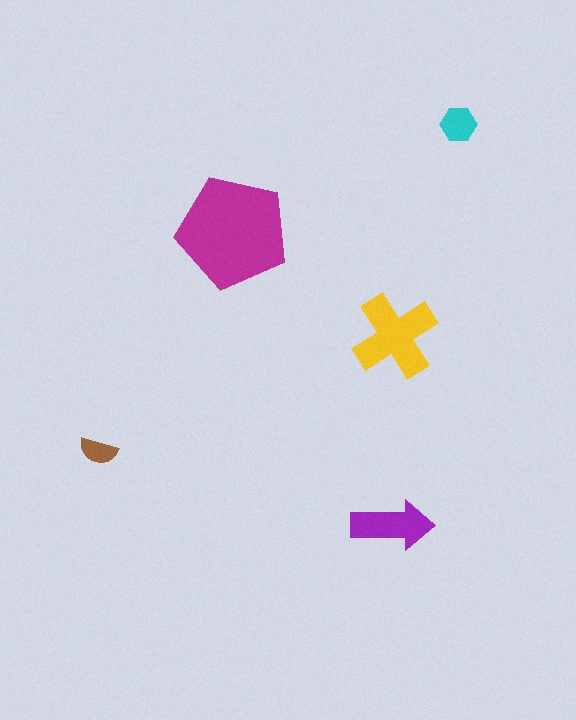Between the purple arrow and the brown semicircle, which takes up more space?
The purple arrow.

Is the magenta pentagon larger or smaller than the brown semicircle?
Larger.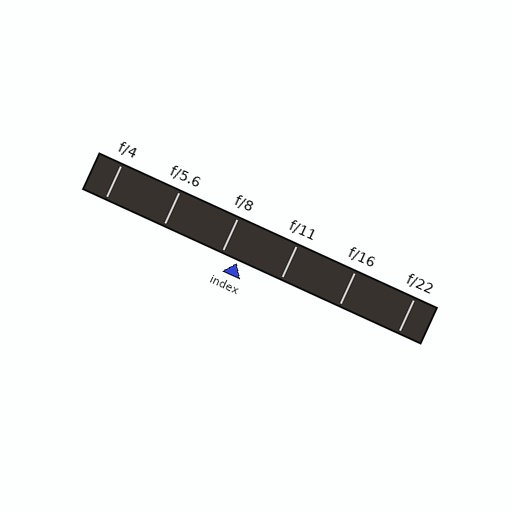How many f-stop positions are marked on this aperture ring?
There are 6 f-stop positions marked.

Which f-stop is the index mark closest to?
The index mark is closest to f/8.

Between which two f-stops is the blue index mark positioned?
The index mark is between f/8 and f/11.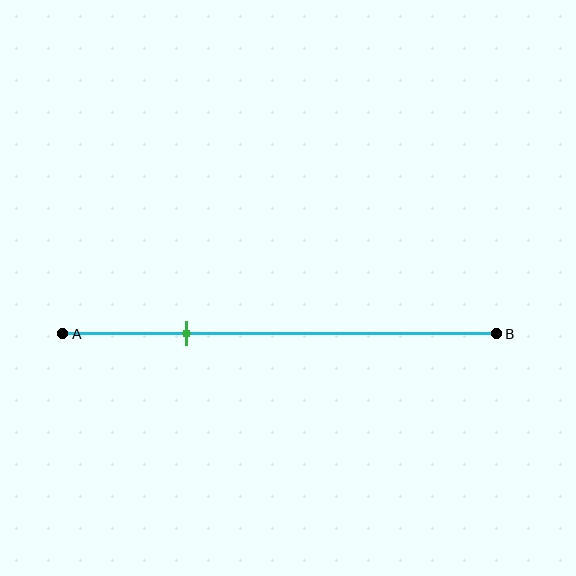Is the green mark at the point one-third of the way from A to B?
No, the mark is at about 30% from A, not at the 33% one-third point.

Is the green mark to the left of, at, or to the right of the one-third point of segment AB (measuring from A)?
The green mark is to the left of the one-third point of segment AB.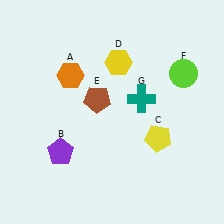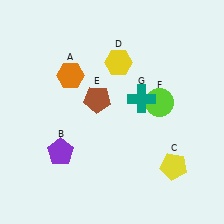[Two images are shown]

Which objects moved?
The objects that moved are: the yellow pentagon (C), the lime circle (F).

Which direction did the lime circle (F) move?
The lime circle (F) moved down.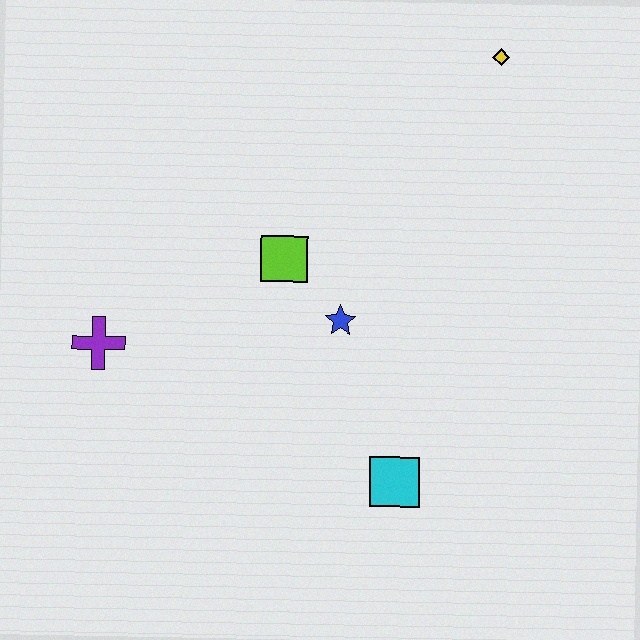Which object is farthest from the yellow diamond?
The purple cross is farthest from the yellow diamond.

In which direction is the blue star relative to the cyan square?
The blue star is above the cyan square.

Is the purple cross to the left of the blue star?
Yes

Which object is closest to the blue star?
The lime square is closest to the blue star.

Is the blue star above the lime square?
No